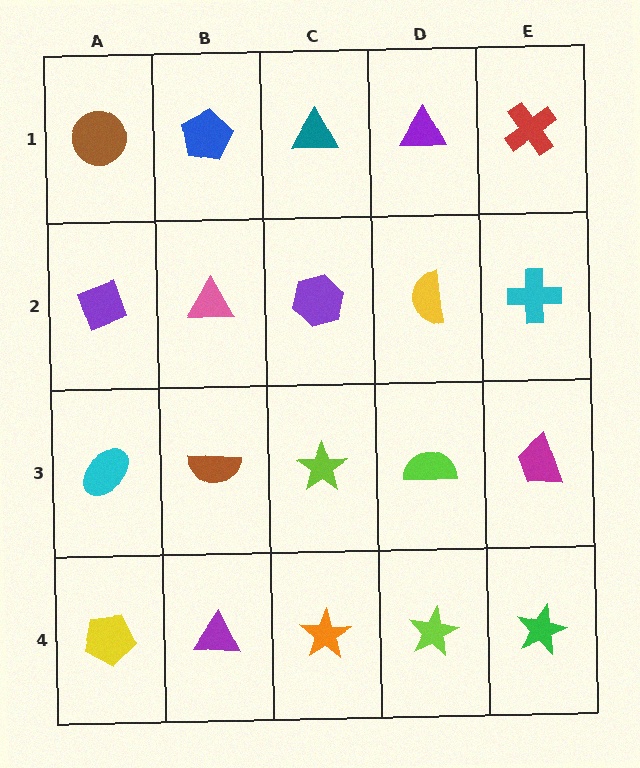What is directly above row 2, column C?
A teal triangle.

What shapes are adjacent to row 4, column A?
A cyan ellipse (row 3, column A), a purple triangle (row 4, column B).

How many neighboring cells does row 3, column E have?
3.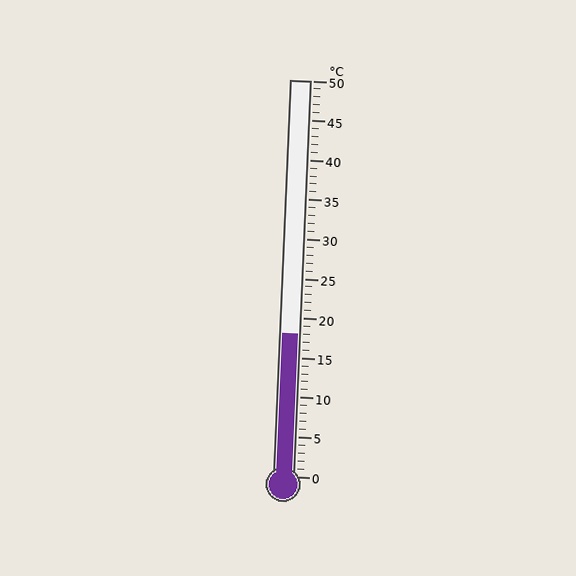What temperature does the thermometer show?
The thermometer shows approximately 18°C.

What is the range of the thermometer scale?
The thermometer scale ranges from 0°C to 50°C.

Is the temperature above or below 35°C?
The temperature is below 35°C.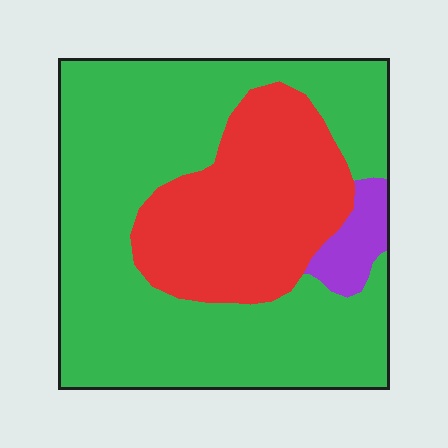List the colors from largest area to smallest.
From largest to smallest: green, red, purple.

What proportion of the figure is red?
Red takes up between a sixth and a third of the figure.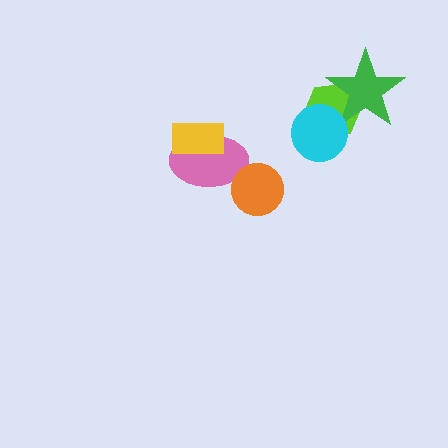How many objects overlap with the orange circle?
1 object overlaps with the orange circle.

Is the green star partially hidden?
Yes, it is partially covered by another shape.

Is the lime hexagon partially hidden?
Yes, it is partially covered by another shape.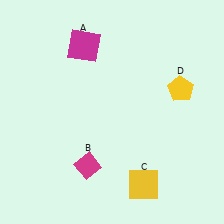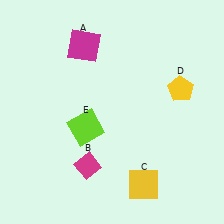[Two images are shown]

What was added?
A lime square (E) was added in Image 2.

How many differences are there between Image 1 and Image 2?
There is 1 difference between the two images.